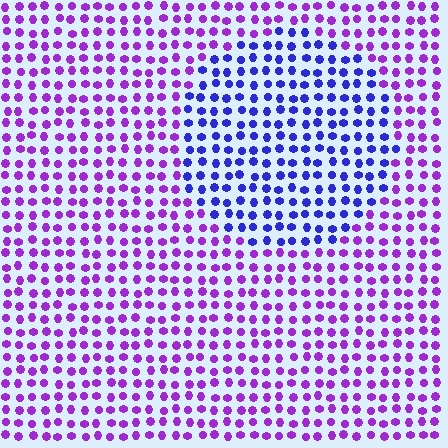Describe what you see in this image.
The image is filled with small purple elements in a uniform arrangement. A circle-shaped region is visible where the elements are tinted to a slightly different hue, forming a subtle color boundary.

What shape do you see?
I see a circle.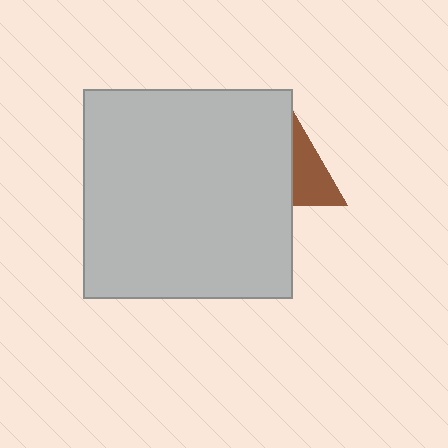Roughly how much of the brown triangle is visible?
A small part of it is visible (roughly 37%).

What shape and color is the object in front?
The object in front is a light gray square.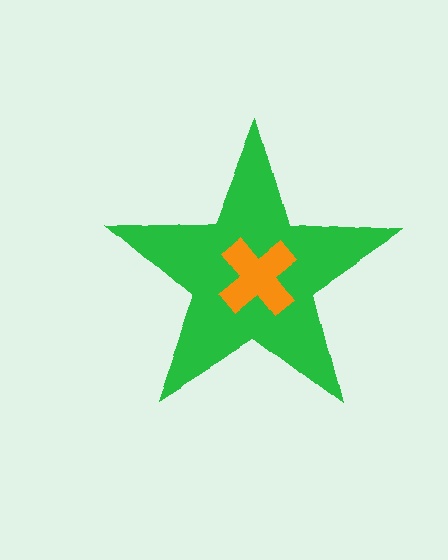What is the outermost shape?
The green star.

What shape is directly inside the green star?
The orange cross.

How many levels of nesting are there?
2.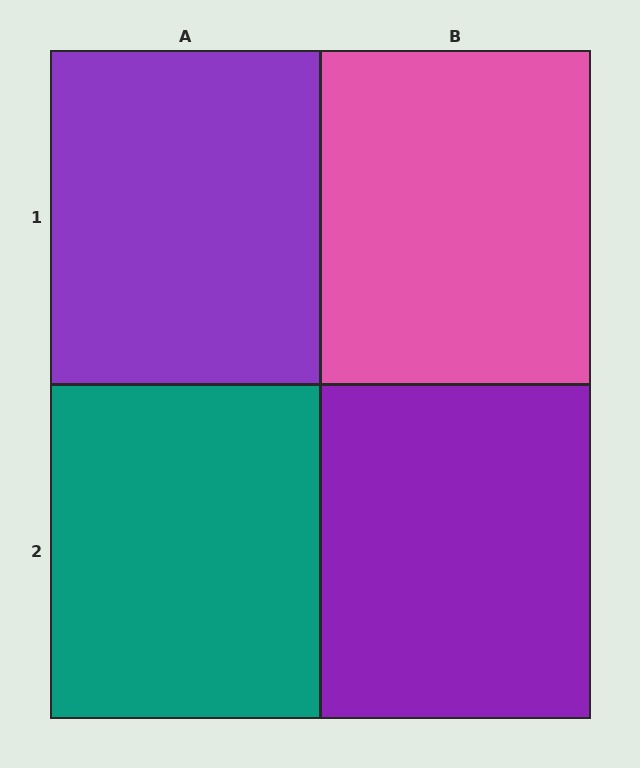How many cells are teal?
1 cell is teal.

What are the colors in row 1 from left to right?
Purple, pink.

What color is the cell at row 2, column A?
Teal.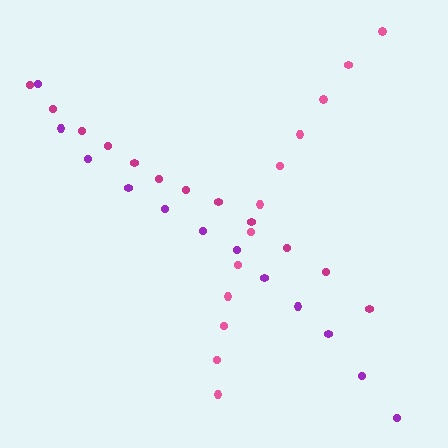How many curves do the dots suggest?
There are 3 distinct paths.